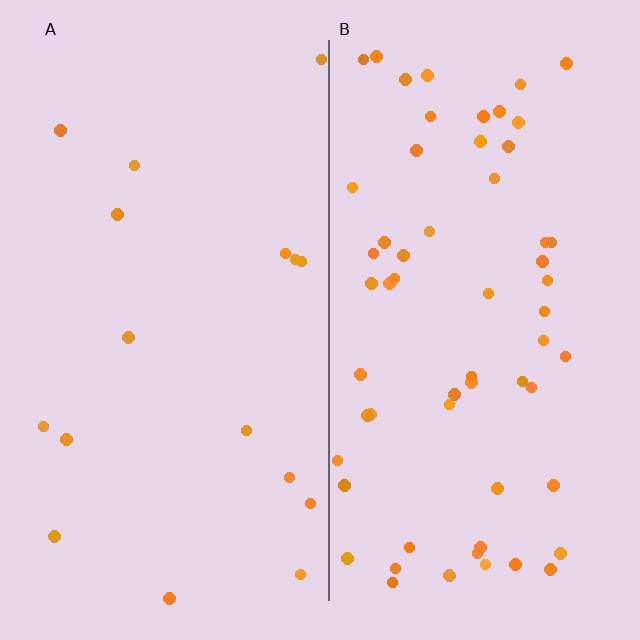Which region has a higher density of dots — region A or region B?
B (the right).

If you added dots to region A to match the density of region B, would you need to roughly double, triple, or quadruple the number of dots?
Approximately quadruple.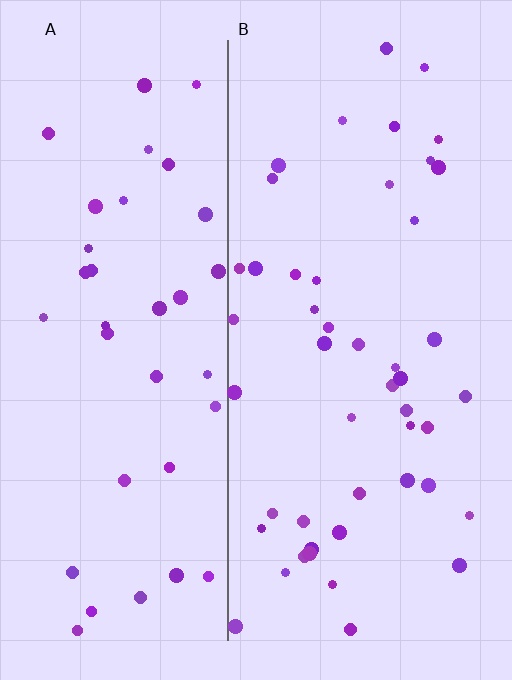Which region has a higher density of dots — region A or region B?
B (the right).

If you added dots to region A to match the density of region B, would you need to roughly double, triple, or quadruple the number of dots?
Approximately double.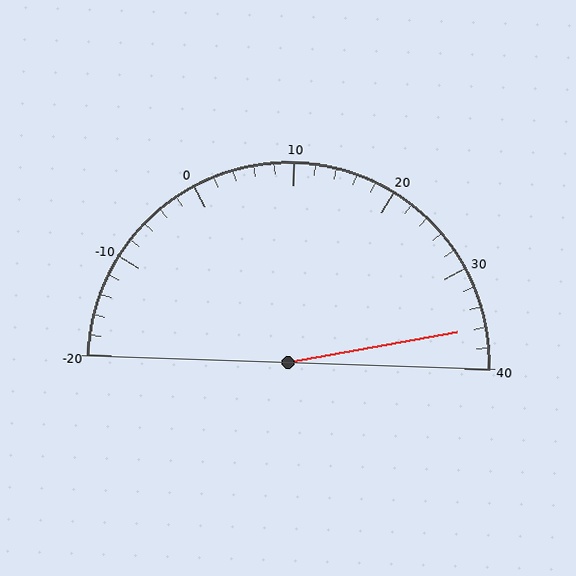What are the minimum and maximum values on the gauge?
The gauge ranges from -20 to 40.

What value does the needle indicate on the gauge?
The needle indicates approximately 36.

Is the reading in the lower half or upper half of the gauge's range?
The reading is in the upper half of the range (-20 to 40).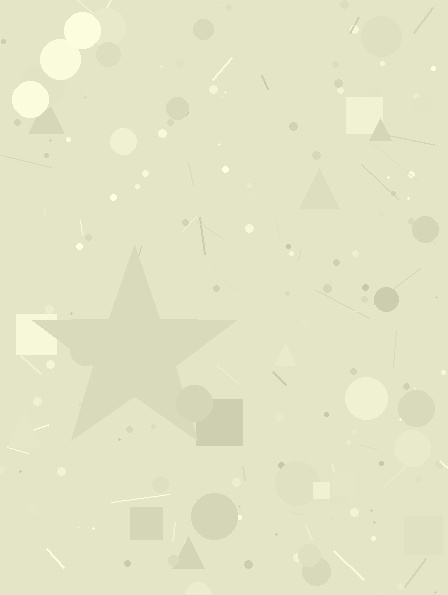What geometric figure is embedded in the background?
A star is embedded in the background.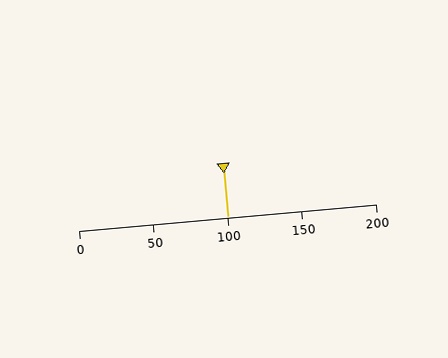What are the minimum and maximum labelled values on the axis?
The axis runs from 0 to 200.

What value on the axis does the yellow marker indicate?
The marker indicates approximately 100.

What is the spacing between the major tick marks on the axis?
The major ticks are spaced 50 apart.